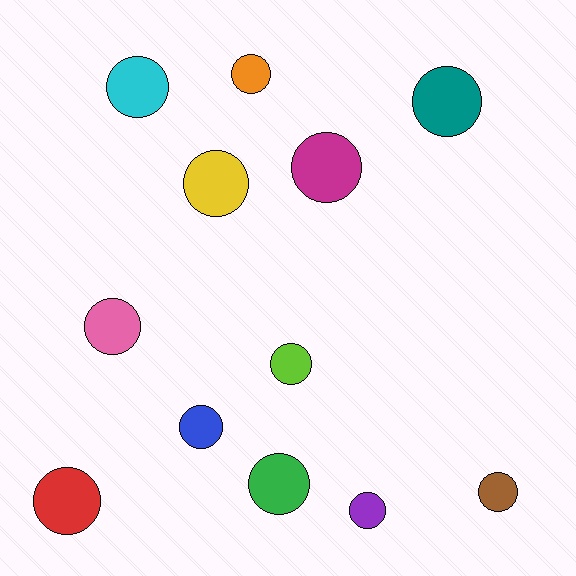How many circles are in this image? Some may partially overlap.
There are 12 circles.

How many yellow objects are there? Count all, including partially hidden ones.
There is 1 yellow object.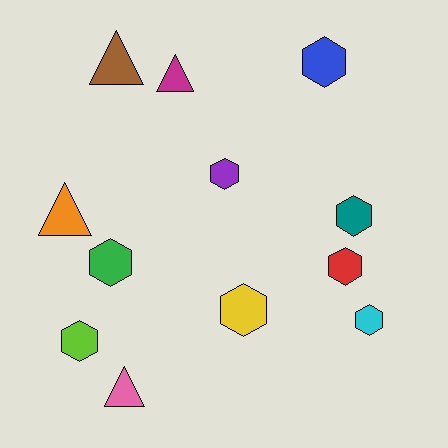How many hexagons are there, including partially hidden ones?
There are 8 hexagons.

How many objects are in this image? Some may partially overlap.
There are 12 objects.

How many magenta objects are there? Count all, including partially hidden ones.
There is 1 magenta object.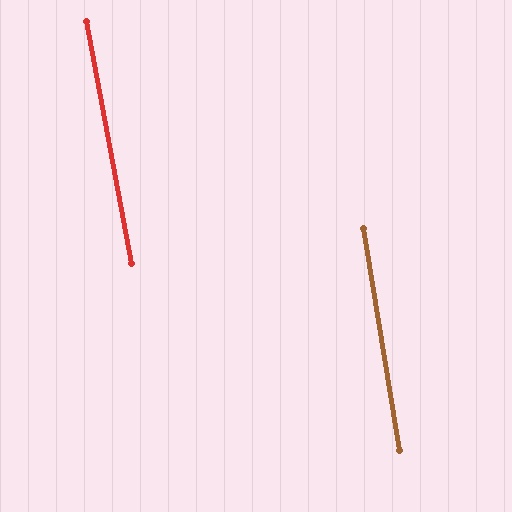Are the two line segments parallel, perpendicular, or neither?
Parallel — their directions differ by only 1.4°.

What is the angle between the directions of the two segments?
Approximately 1 degree.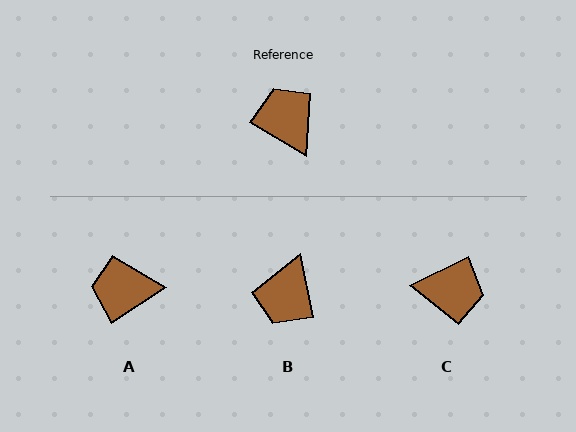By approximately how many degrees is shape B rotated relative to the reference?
Approximately 132 degrees counter-clockwise.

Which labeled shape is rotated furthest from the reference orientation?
B, about 132 degrees away.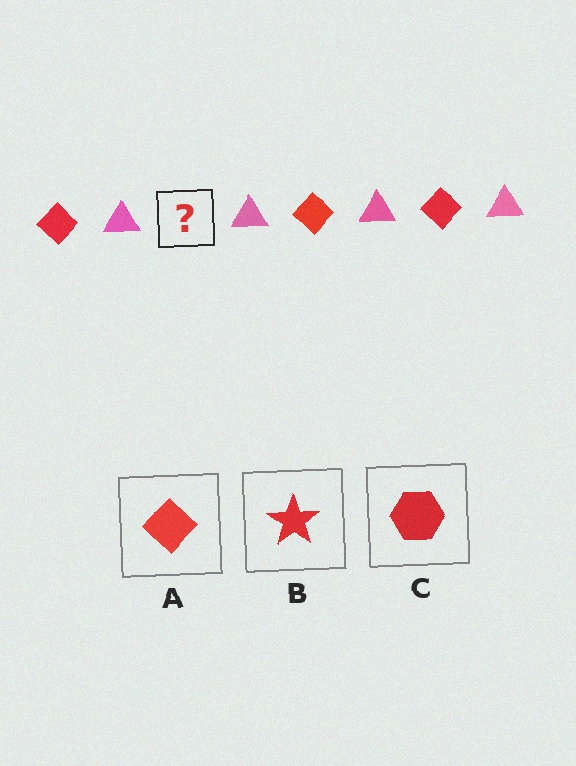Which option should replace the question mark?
Option A.